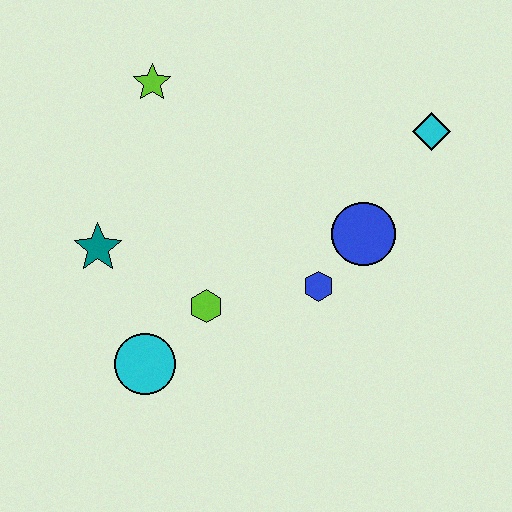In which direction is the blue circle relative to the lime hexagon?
The blue circle is to the right of the lime hexagon.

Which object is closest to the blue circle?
The blue hexagon is closest to the blue circle.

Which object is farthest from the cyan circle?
The cyan diamond is farthest from the cyan circle.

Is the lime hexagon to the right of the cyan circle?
Yes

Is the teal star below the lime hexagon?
No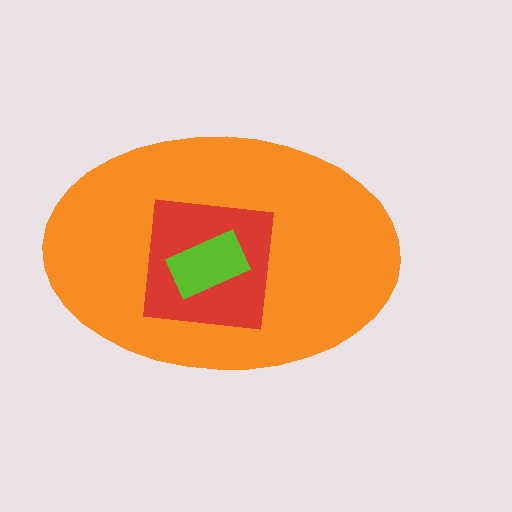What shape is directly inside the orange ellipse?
The red square.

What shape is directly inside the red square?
The lime rectangle.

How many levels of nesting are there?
3.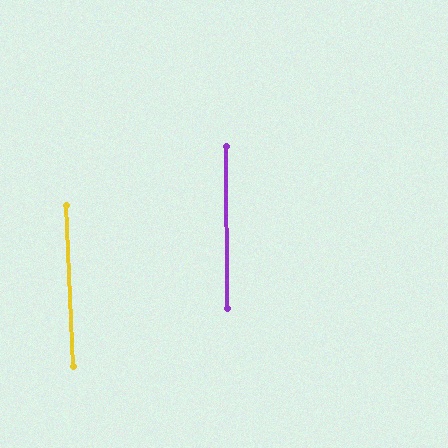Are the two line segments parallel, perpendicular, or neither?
Parallel — their directions differ by only 1.9°.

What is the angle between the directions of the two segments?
Approximately 2 degrees.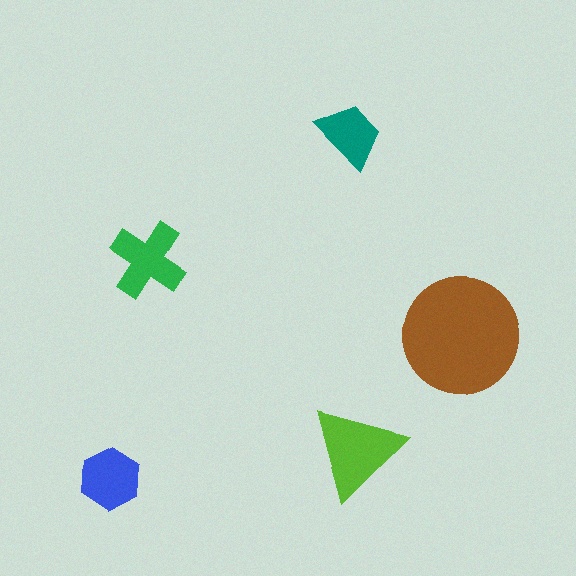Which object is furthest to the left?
The blue hexagon is leftmost.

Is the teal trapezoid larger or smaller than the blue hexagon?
Smaller.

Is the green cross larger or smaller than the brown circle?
Smaller.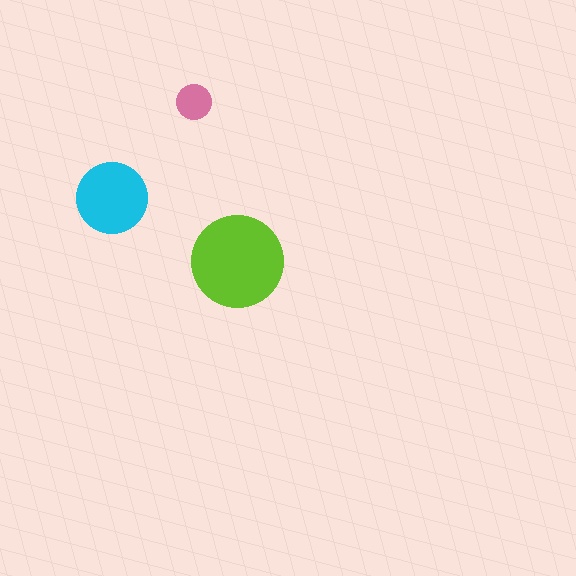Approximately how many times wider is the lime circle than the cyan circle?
About 1.5 times wider.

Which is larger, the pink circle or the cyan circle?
The cyan one.